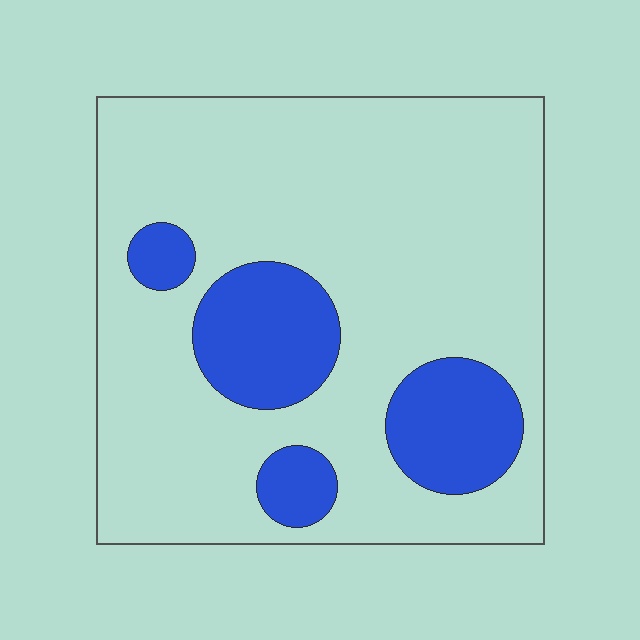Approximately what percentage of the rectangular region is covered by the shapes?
Approximately 20%.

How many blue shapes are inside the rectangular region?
4.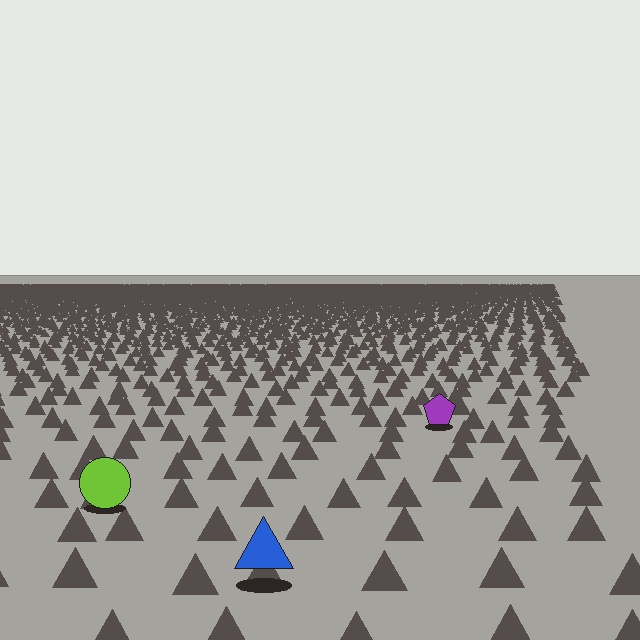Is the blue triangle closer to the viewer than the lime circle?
Yes. The blue triangle is closer — you can tell from the texture gradient: the ground texture is coarser near it.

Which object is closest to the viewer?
The blue triangle is closest. The texture marks near it are larger and more spread out.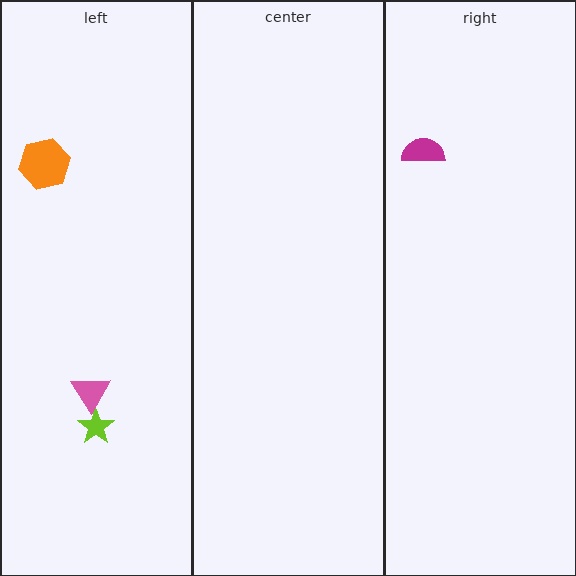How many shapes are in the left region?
3.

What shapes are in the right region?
The magenta semicircle.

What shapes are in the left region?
The lime star, the orange hexagon, the pink triangle.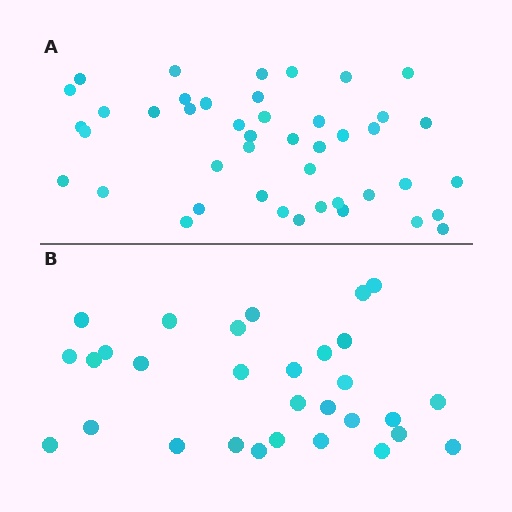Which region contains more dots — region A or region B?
Region A (the top region) has more dots.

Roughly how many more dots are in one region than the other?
Region A has approximately 15 more dots than region B.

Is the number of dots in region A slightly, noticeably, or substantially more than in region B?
Region A has substantially more. The ratio is roughly 1.5 to 1.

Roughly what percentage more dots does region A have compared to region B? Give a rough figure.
About 45% more.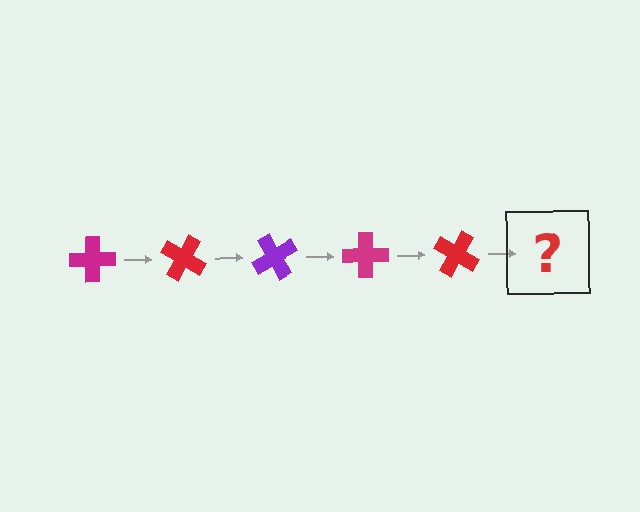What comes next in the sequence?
The next element should be a purple cross, rotated 150 degrees from the start.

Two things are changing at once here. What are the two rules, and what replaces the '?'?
The two rules are that it rotates 30 degrees each step and the color cycles through magenta, red, and purple. The '?' should be a purple cross, rotated 150 degrees from the start.